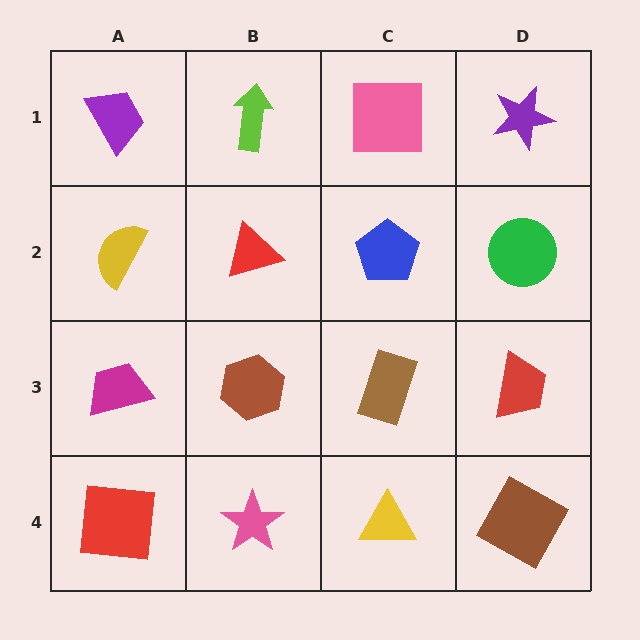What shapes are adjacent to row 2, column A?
A purple trapezoid (row 1, column A), a magenta trapezoid (row 3, column A), a red triangle (row 2, column B).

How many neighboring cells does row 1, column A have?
2.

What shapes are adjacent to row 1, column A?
A yellow semicircle (row 2, column A), a lime arrow (row 1, column B).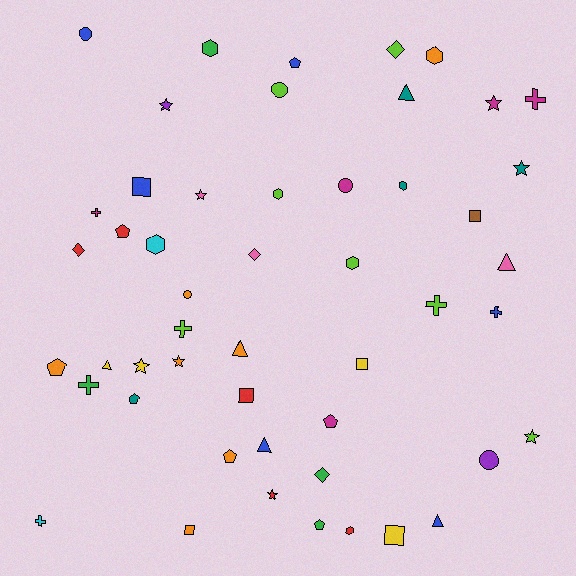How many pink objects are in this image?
There are 3 pink objects.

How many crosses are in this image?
There are 7 crosses.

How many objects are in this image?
There are 50 objects.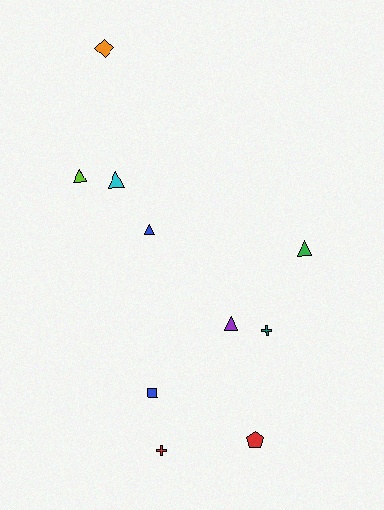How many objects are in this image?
There are 10 objects.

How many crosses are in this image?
There are 2 crosses.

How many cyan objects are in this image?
There is 1 cyan object.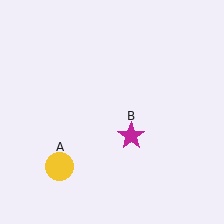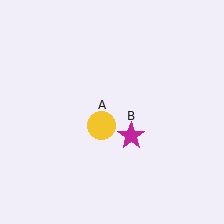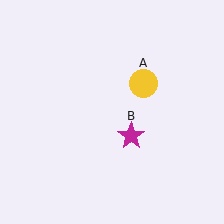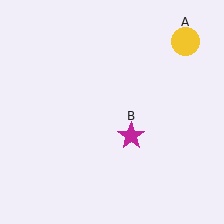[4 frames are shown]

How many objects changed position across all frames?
1 object changed position: yellow circle (object A).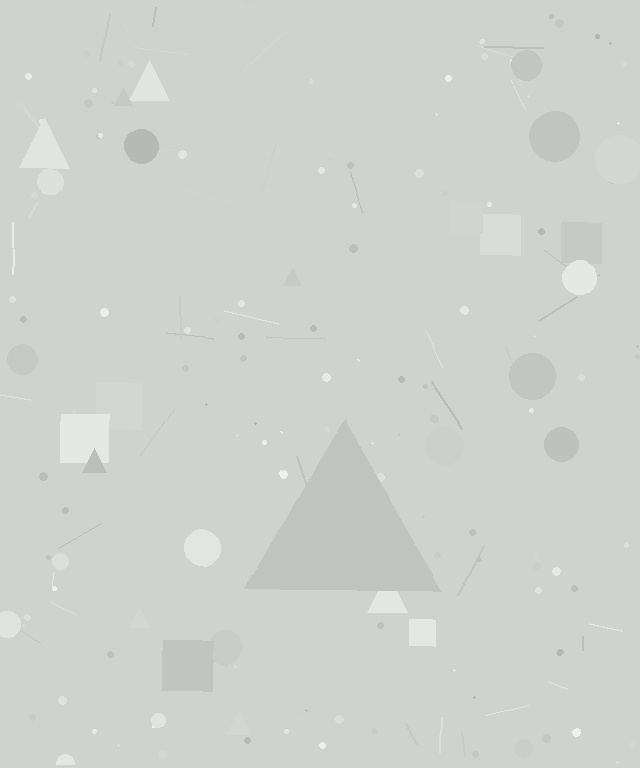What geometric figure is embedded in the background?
A triangle is embedded in the background.